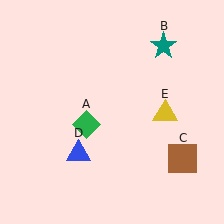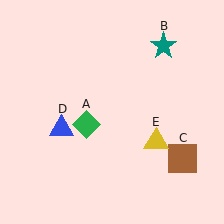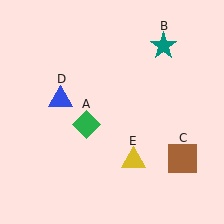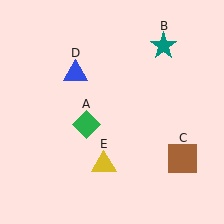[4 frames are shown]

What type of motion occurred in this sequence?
The blue triangle (object D), yellow triangle (object E) rotated clockwise around the center of the scene.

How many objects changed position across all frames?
2 objects changed position: blue triangle (object D), yellow triangle (object E).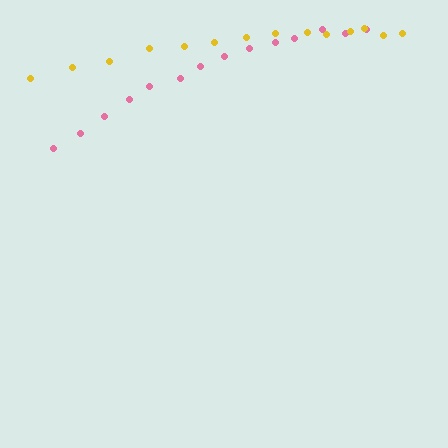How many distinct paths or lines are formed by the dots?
There are 2 distinct paths.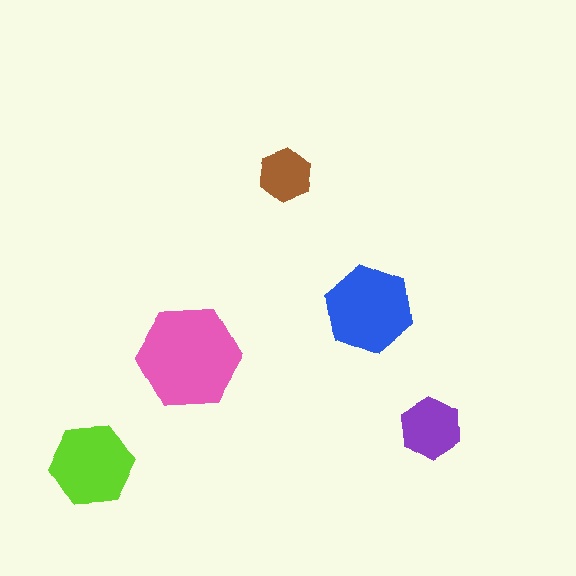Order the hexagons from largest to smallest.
the pink one, the blue one, the lime one, the purple one, the brown one.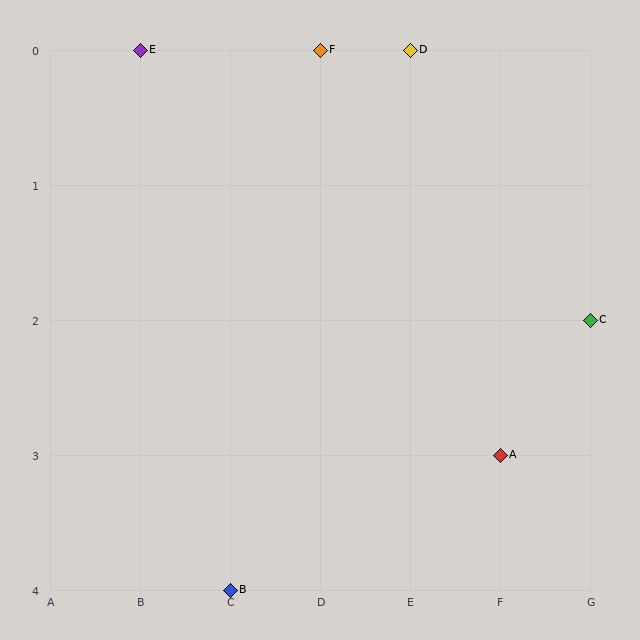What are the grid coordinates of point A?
Point A is at grid coordinates (F, 3).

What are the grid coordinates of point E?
Point E is at grid coordinates (B, 0).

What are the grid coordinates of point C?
Point C is at grid coordinates (G, 2).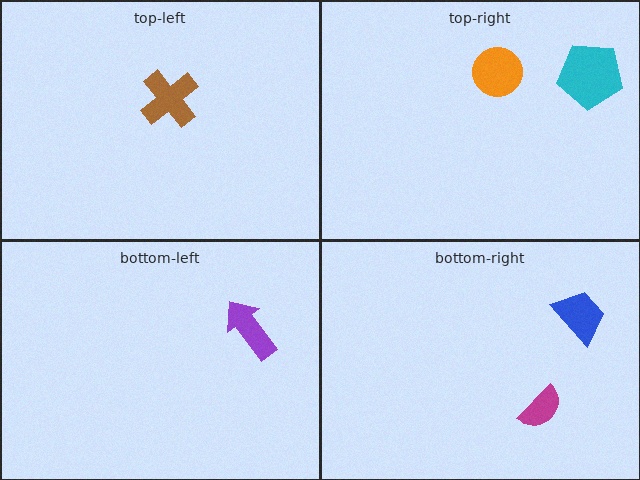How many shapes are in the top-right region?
2.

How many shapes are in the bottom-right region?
2.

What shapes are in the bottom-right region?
The blue trapezoid, the magenta semicircle.